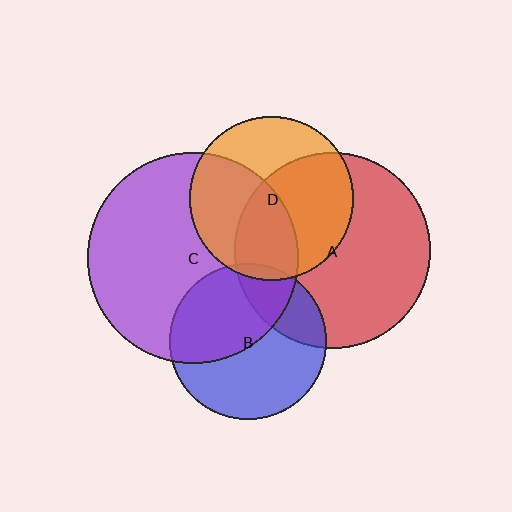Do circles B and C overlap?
Yes.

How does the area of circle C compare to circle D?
Approximately 1.7 times.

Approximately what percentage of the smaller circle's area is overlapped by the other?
Approximately 45%.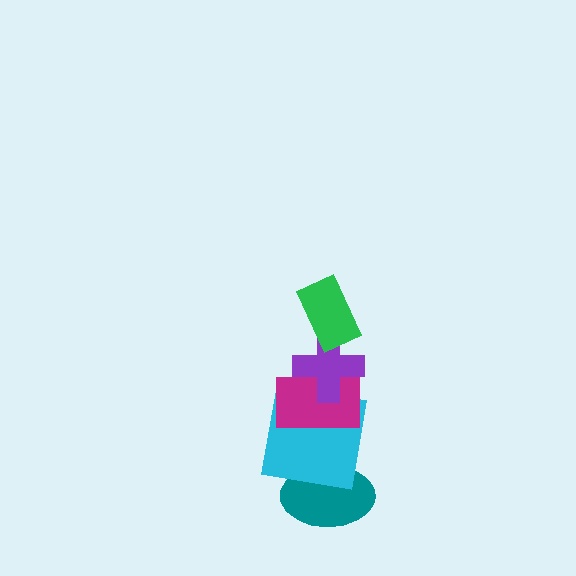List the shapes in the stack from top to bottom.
From top to bottom: the green rectangle, the purple cross, the magenta rectangle, the cyan square, the teal ellipse.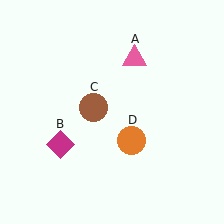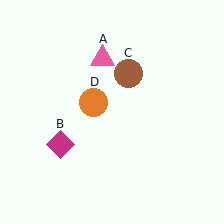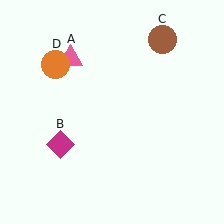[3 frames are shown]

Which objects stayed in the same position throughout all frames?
Magenta diamond (object B) remained stationary.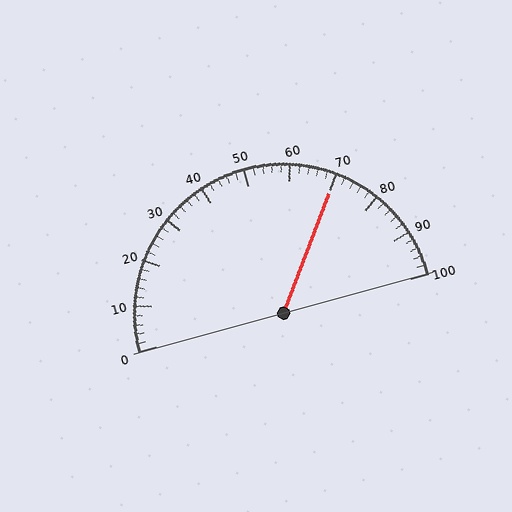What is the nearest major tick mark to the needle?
The nearest major tick mark is 70.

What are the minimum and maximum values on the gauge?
The gauge ranges from 0 to 100.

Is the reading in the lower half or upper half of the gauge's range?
The reading is in the upper half of the range (0 to 100).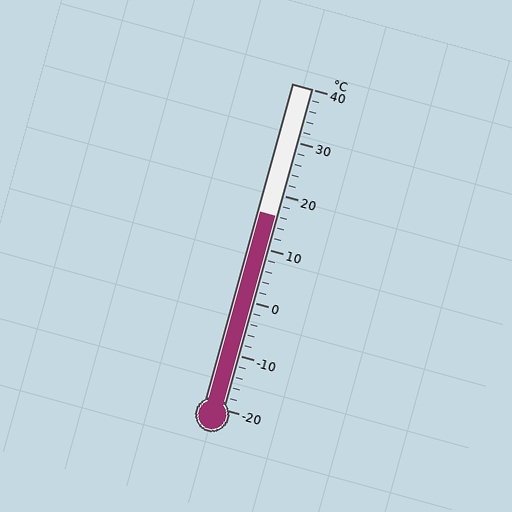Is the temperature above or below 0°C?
The temperature is above 0°C.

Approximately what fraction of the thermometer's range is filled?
The thermometer is filled to approximately 60% of its range.